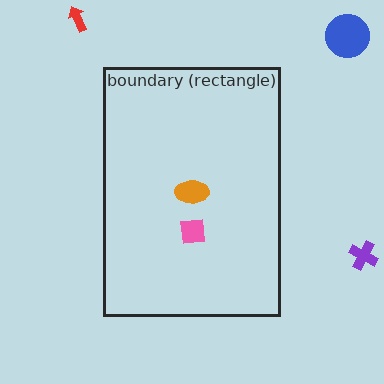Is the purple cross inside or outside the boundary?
Outside.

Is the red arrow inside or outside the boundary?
Outside.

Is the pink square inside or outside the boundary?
Inside.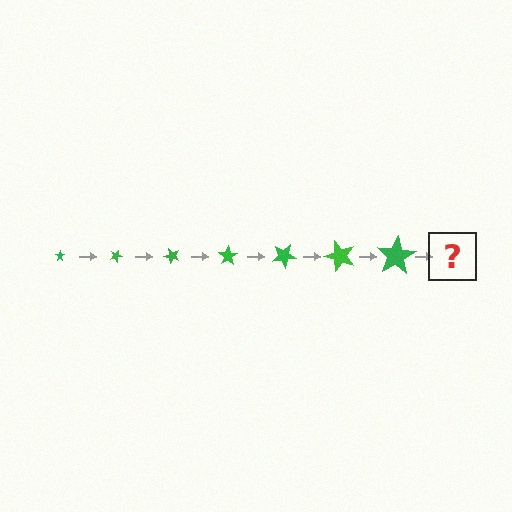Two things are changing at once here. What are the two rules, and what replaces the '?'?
The two rules are that the star grows larger each step and it rotates 25 degrees each step. The '?' should be a star, larger than the previous one and rotated 175 degrees from the start.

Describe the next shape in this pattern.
It should be a star, larger than the previous one and rotated 175 degrees from the start.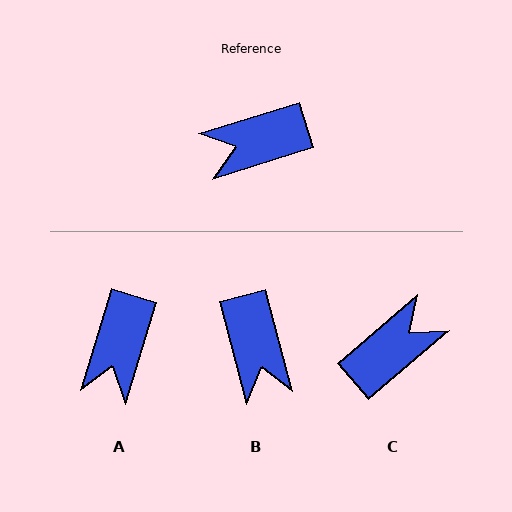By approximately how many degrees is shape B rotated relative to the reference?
Approximately 88 degrees counter-clockwise.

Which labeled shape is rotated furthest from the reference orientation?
C, about 156 degrees away.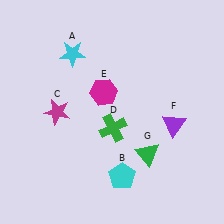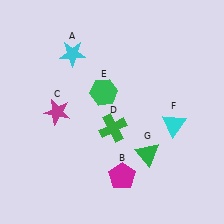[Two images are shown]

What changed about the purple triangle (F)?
In Image 1, F is purple. In Image 2, it changed to cyan.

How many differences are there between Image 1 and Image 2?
There are 3 differences between the two images.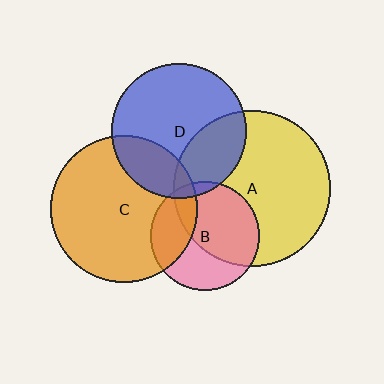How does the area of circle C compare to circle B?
Approximately 1.9 times.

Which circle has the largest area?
Circle A (yellow).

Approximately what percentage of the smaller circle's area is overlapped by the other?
Approximately 5%.